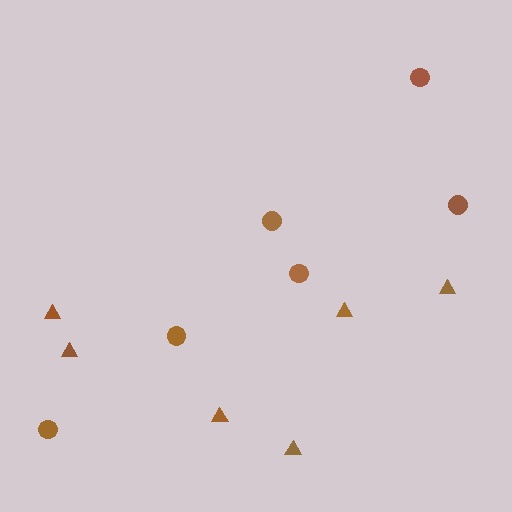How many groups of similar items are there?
There are 2 groups: one group of circles (6) and one group of triangles (6).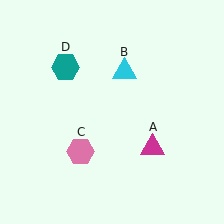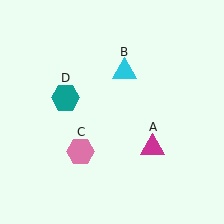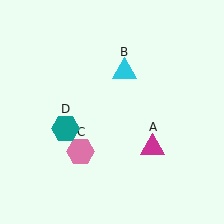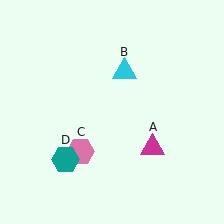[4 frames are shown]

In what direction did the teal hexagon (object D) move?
The teal hexagon (object D) moved down.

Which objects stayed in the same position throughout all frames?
Magenta triangle (object A) and cyan triangle (object B) and pink hexagon (object C) remained stationary.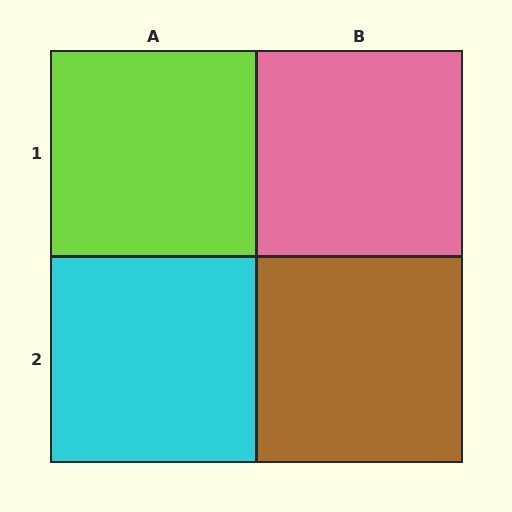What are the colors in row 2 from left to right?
Cyan, brown.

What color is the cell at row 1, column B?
Pink.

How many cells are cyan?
1 cell is cyan.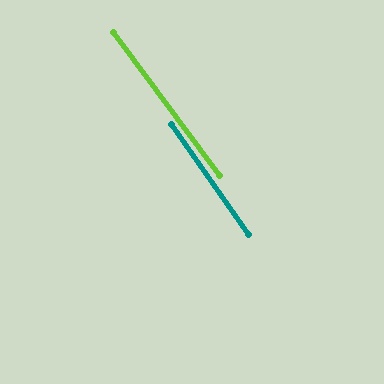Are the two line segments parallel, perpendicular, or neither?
Parallel — their directions differ by only 1.5°.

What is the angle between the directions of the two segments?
Approximately 1 degree.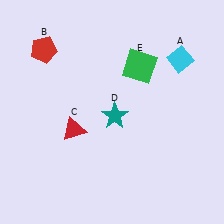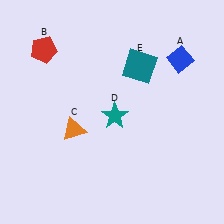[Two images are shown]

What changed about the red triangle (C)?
In Image 1, C is red. In Image 2, it changed to orange.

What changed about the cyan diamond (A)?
In Image 1, A is cyan. In Image 2, it changed to blue.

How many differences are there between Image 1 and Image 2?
There are 3 differences between the two images.